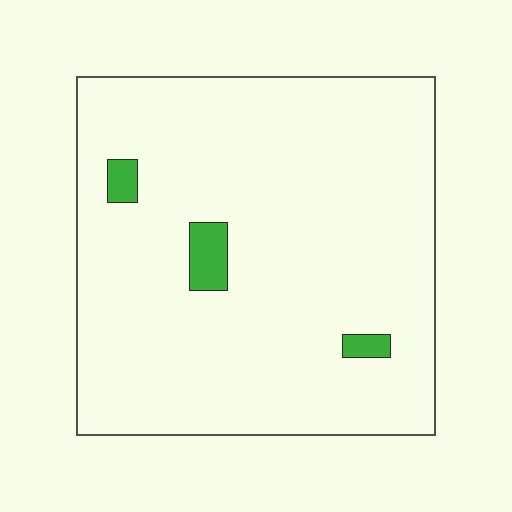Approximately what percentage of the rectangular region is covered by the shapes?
Approximately 5%.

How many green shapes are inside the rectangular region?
3.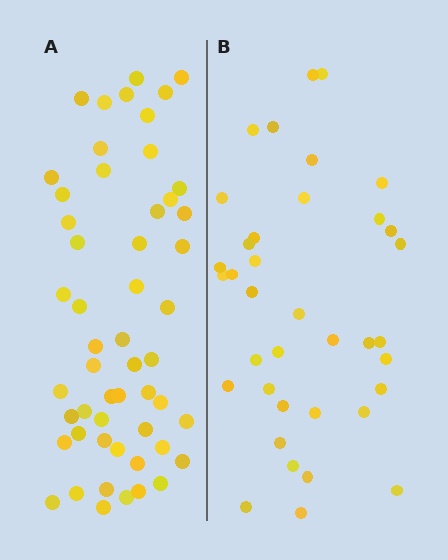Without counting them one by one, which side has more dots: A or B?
Region A (the left region) has more dots.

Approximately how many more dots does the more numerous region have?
Region A has approximately 15 more dots than region B.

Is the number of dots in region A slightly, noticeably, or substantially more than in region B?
Region A has noticeably more, but not dramatically so. The ratio is roughly 1.4 to 1.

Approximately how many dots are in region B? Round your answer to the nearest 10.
About 40 dots. (The exact count is 37, which rounds to 40.)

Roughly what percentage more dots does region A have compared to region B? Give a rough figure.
About 45% more.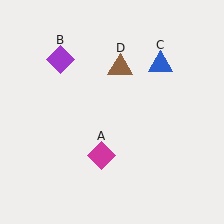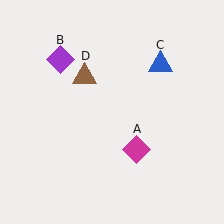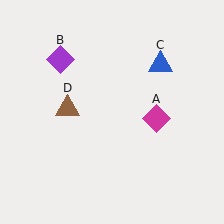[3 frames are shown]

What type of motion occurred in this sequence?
The magenta diamond (object A), brown triangle (object D) rotated counterclockwise around the center of the scene.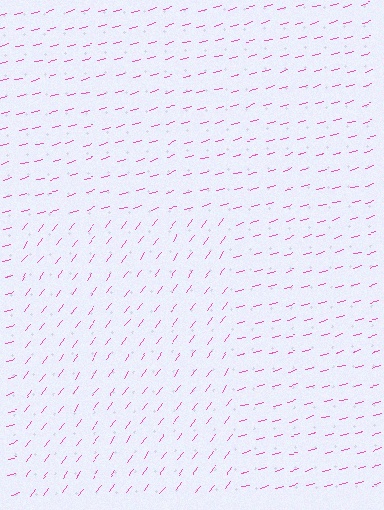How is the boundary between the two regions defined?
The boundary is defined purely by a change in line orientation (approximately 38 degrees difference). All lines are the same color and thickness.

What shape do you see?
I see a rectangle.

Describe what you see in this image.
The image is filled with small pink line segments. A rectangle region in the image has lines oriented differently from the surrounding lines, creating a visible texture boundary.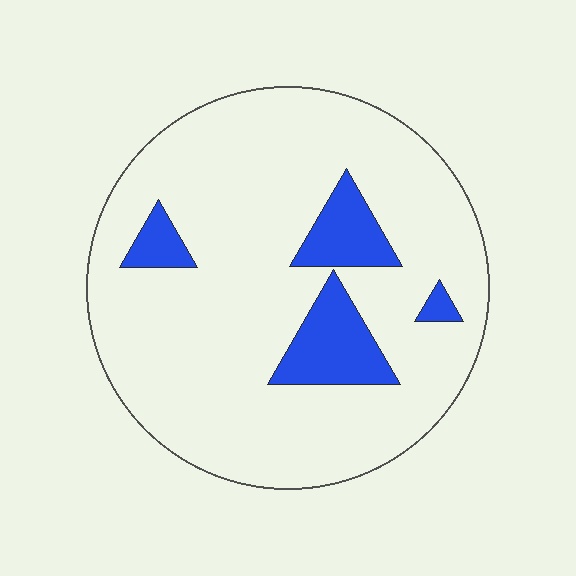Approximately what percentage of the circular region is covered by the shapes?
Approximately 15%.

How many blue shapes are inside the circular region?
4.